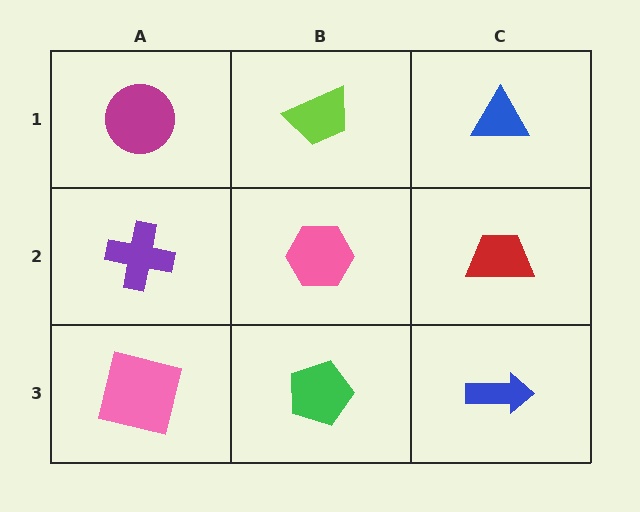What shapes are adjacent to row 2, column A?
A magenta circle (row 1, column A), a pink square (row 3, column A), a pink hexagon (row 2, column B).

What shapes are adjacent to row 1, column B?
A pink hexagon (row 2, column B), a magenta circle (row 1, column A), a blue triangle (row 1, column C).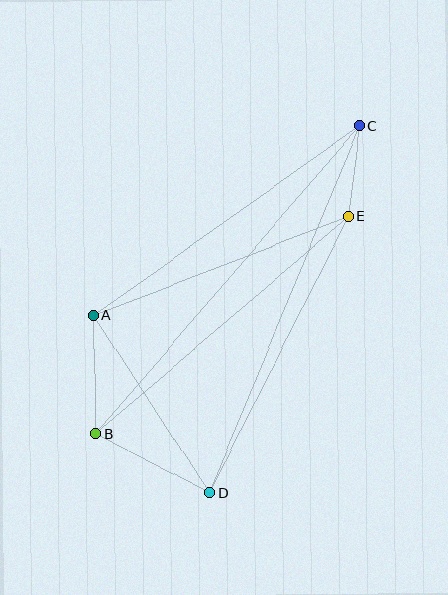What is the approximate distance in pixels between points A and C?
The distance between A and C is approximately 327 pixels.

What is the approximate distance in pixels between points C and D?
The distance between C and D is approximately 397 pixels.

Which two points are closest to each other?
Points C and E are closest to each other.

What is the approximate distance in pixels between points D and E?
The distance between D and E is approximately 310 pixels.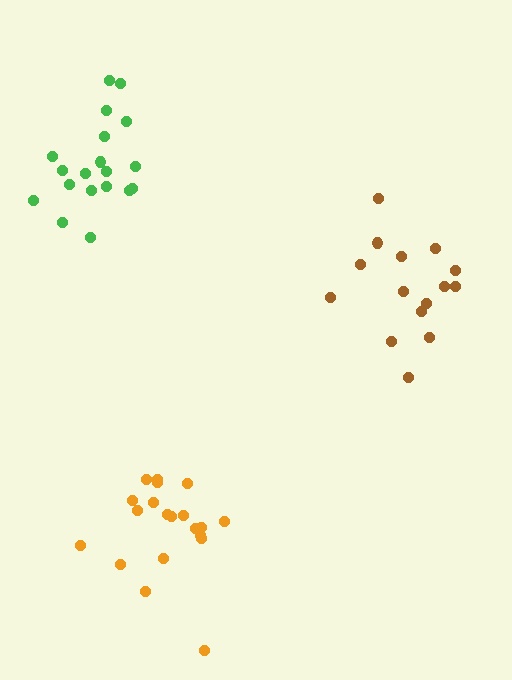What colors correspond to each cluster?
The clusters are colored: green, brown, orange.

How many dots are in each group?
Group 1: 19 dots, Group 2: 15 dots, Group 3: 20 dots (54 total).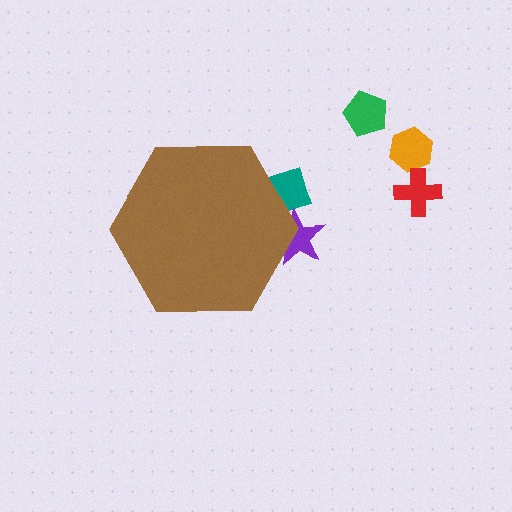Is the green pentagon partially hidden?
No, the green pentagon is fully visible.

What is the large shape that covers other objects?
A brown hexagon.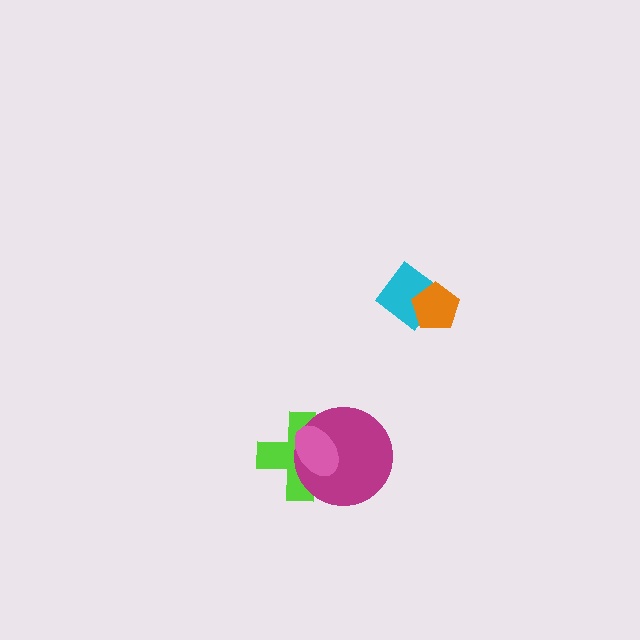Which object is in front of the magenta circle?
The pink ellipse is in front of the magenta circle.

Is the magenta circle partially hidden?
Yes, it is partially covered by another shape.